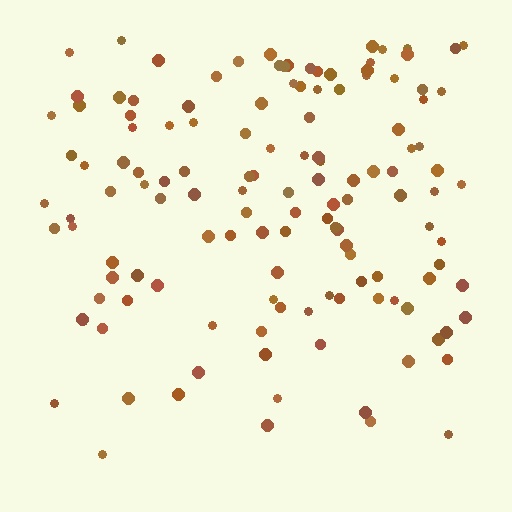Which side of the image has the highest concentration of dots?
The top.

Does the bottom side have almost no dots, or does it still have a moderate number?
Still a moderate number, just noticeably fewer than the top.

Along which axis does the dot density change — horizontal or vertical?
Vertical.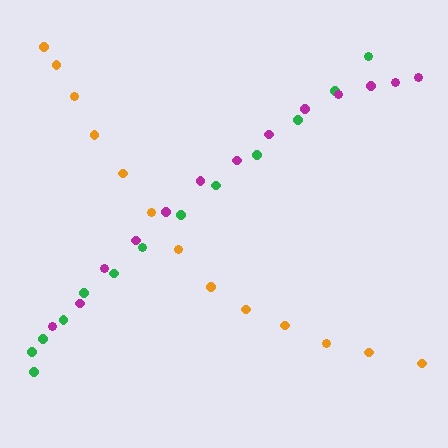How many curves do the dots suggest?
There are 3 distinct paths.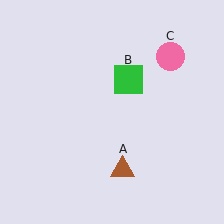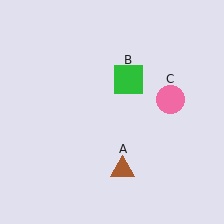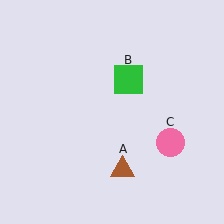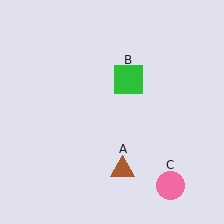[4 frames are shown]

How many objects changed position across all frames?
1 object changed position: pink circle (object C).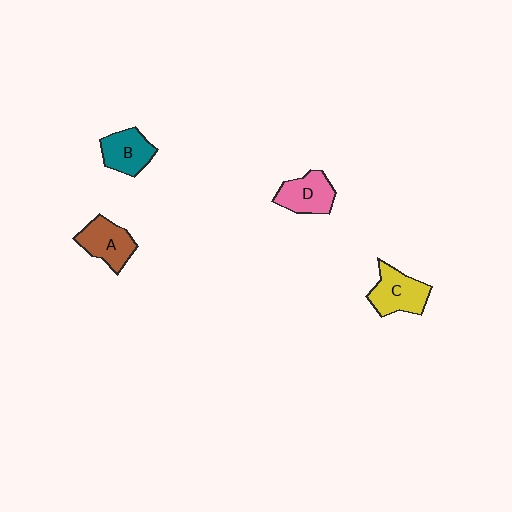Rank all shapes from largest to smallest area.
From largest to smallest: C (yellow), A (brown), D (pink), B (teal).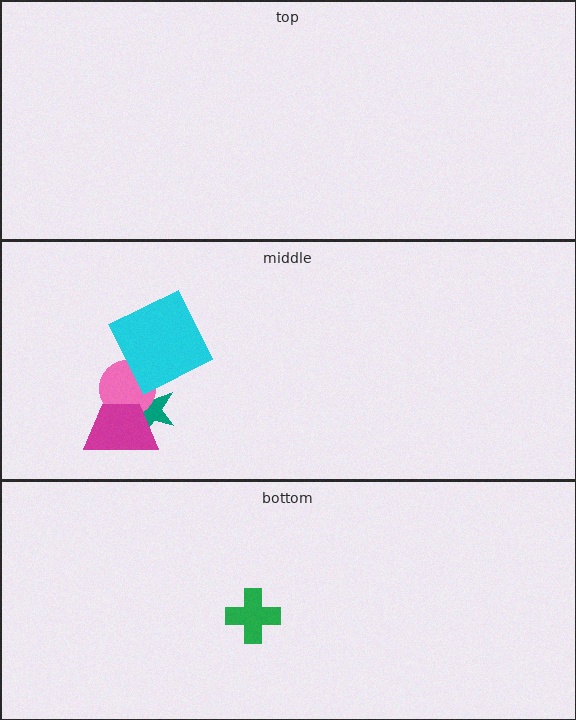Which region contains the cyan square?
The middle region.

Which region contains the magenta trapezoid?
The middle region.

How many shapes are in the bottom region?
1.